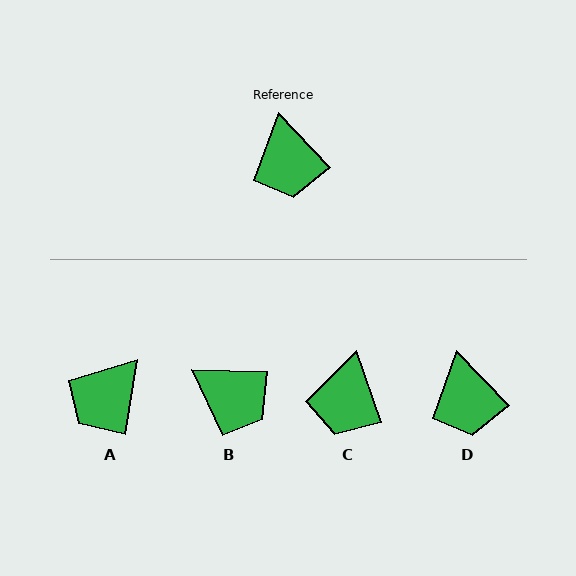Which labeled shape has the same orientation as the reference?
D.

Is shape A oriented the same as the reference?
No, it is off by about 53 degrees.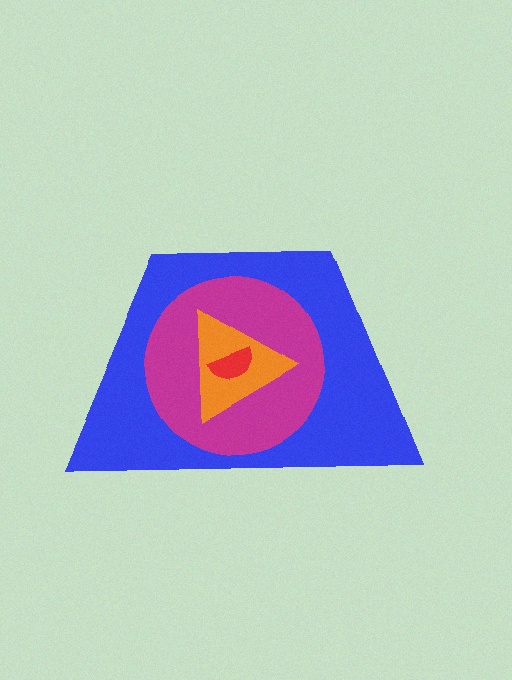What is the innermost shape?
The red semicircle.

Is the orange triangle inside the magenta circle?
Yes.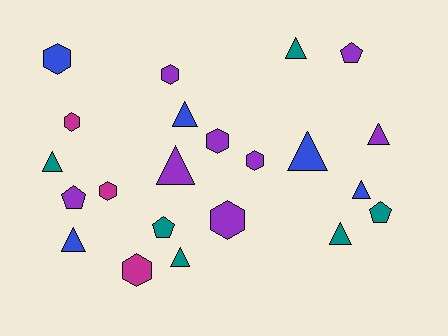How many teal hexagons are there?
There are no teal hexagons.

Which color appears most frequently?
Purple, with 8 objects.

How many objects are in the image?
There are 22 objects.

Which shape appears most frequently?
Triangle, with 10 objects.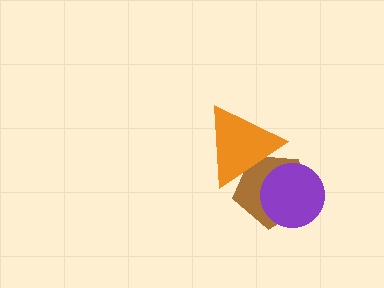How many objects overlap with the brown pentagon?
2 objects overlap with the brown pentagon.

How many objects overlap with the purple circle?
1 object overlaps with the purple circle.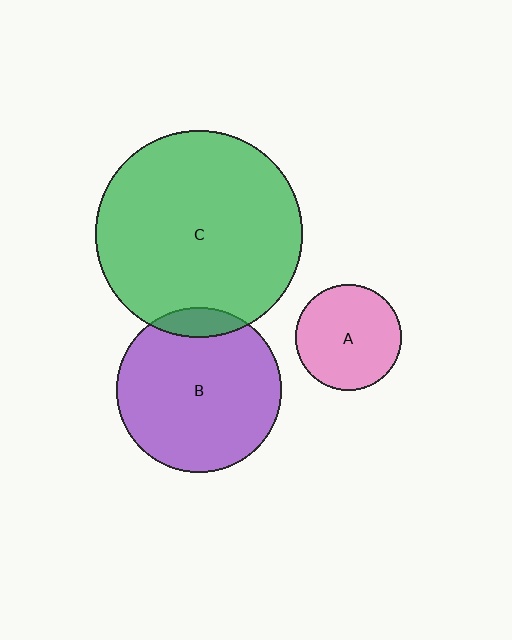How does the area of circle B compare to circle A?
Approximately 2.4 times.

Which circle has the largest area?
Circle C (green).